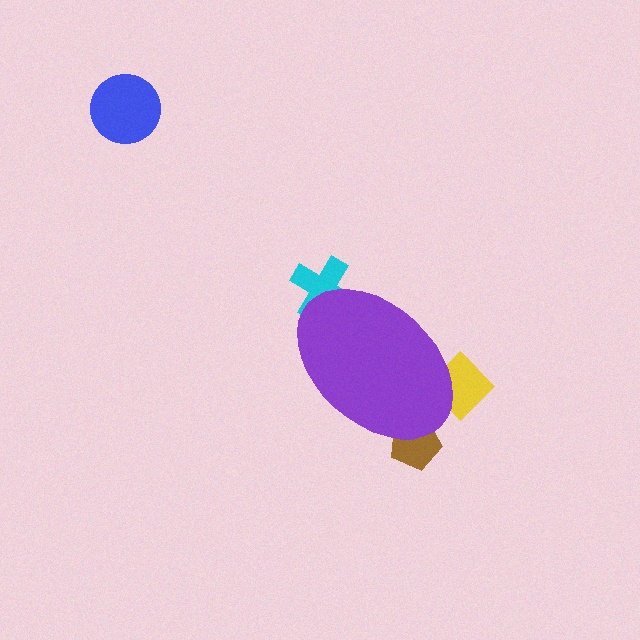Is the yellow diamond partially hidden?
Yes, the yellow diamond is partially hidden behind the purple ellipse.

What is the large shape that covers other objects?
A purple ellipse.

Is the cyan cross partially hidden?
Yes, the cyan cross is partially hidden behind the purple ellipse.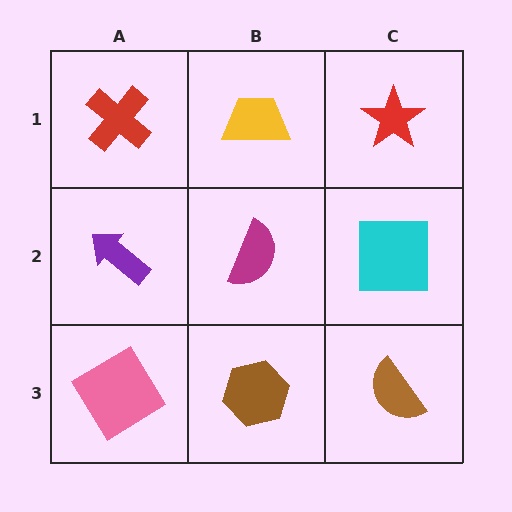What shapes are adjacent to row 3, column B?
A magenta semicircle (row 2, column B), a pink diamond (row 3, column A), a brown semicircle (row 3, column C).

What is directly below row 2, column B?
A brown hexagon.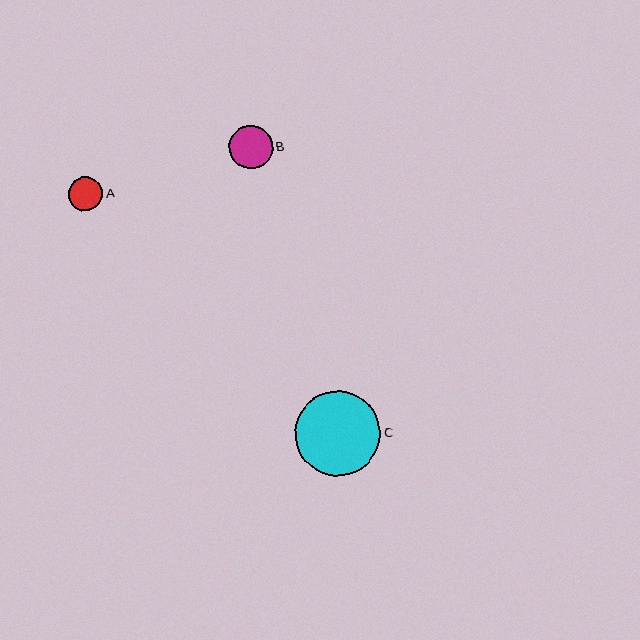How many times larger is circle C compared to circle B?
Circle C is approximately 2.0 times the size of circle B.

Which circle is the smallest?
Circle A is the smallest with a size of approximately 34 pixels.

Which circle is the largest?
Circle C is the largest with a size of approximately 85 pixels.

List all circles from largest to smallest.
From largest to smallest: C, B, A.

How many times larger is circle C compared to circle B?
Circle C is approximately 2.0 times the size of circle B.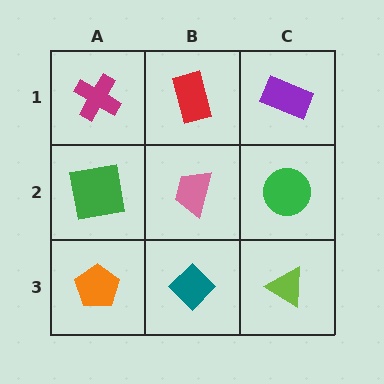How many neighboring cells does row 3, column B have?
3.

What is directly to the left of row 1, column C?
A red rectangle.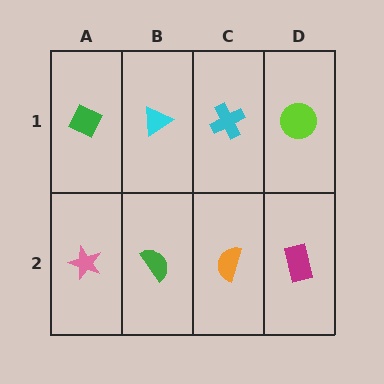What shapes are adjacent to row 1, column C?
An orange semicircle (row 2, column C), a cyan triangle (row 1, column B), a lime circle (row 1, column D).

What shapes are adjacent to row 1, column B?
A green semicircle (row 2, column B), a green diamond (row 1, column A), a cyan cross (row 1, column C).